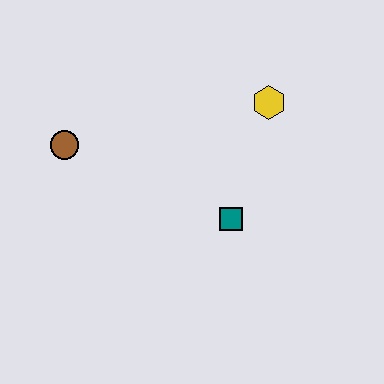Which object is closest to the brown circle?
The teal square is closest to the brown circle.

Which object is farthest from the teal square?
The brown circle is farthest from the teal square.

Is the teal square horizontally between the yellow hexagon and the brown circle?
Yes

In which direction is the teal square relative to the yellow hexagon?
The teal square is below the yellow hexagon.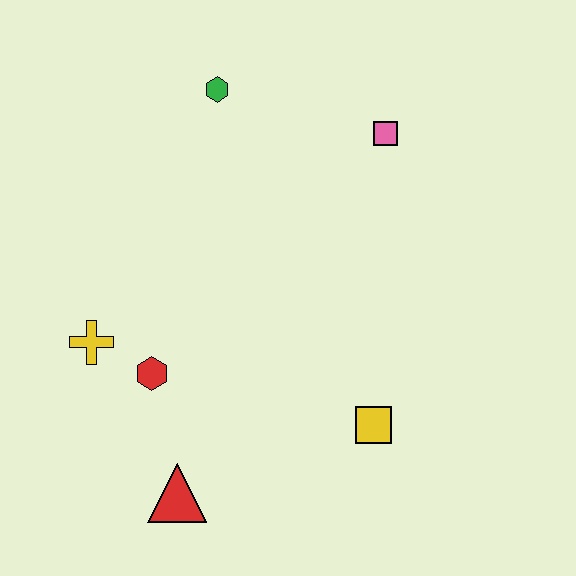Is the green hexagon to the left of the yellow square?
Yes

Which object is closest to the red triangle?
The red hexagon is closest to the red triangle.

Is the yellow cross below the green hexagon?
Yes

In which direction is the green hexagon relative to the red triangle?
The green hexagon is above the red triangle.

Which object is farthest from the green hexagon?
The red triangle is farthest from the green hexagon.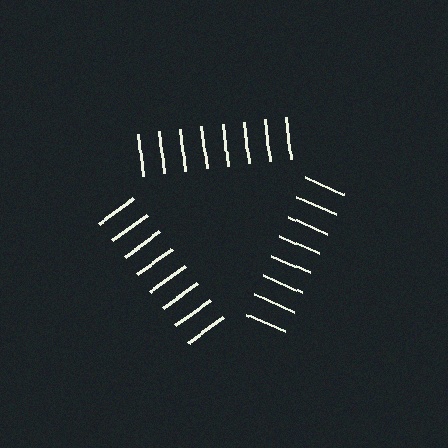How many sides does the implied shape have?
3 sides — the line-ends trace a triangle.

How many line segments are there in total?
24 — 8 along each of the 3 edges.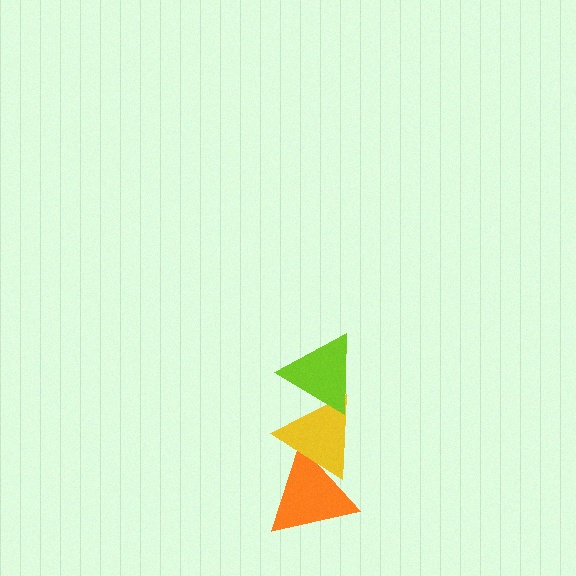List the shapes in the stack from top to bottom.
From top to bottom: the lime triangle, the yellow triangle, the orange triangle.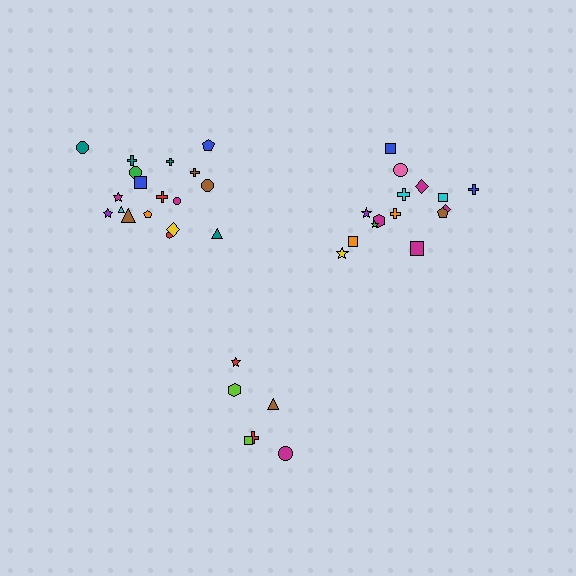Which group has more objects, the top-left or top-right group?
The top-left group.